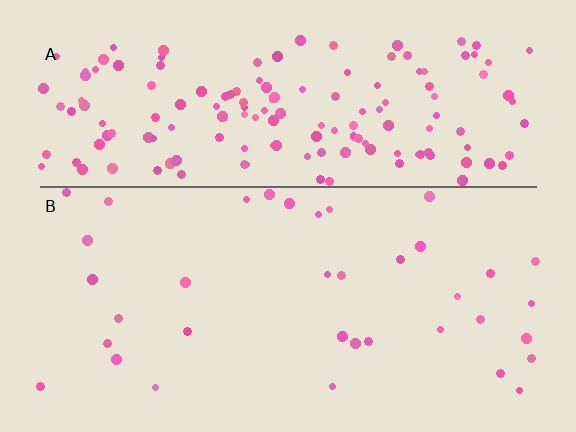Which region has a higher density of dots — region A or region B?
A (the top).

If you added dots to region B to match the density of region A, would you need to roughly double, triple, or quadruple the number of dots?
Approximately quadruple.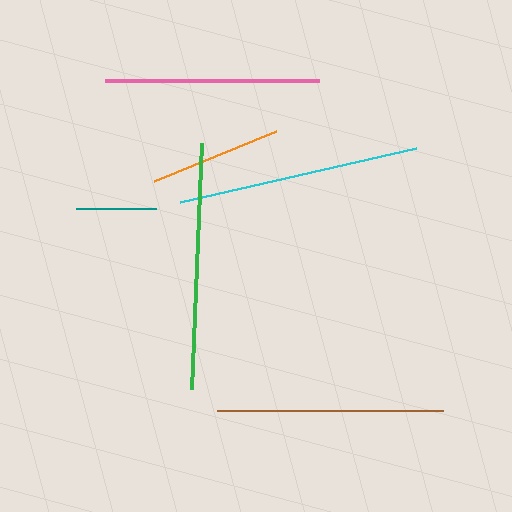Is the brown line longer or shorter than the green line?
The green line is longer than the brown line.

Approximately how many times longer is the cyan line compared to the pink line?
The cyan line is approximately 1.1 times the length of the pink line.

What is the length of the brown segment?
The brown segment is approximately 226 pixels long.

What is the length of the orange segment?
The orange segment is approximately 132 pixels long.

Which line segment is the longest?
The green line is the longest at approximately 246 pixels.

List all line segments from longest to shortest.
From longest to shortest: green, cyan, brown, pink, orange, teal.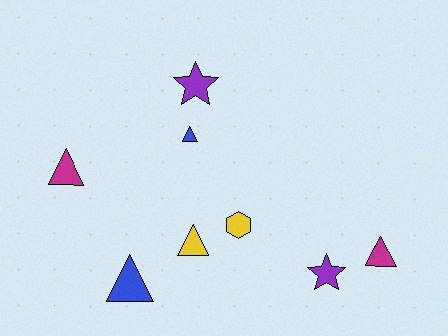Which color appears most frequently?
Blue, with 2 objects.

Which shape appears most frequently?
Triangle, with 5 objects.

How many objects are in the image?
There are 8 objects.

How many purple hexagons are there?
There are no purple hexagons.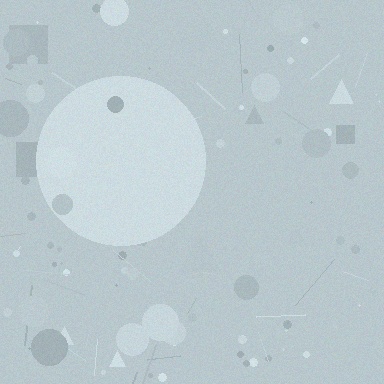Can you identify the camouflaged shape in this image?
The camouflaged shape is a circle.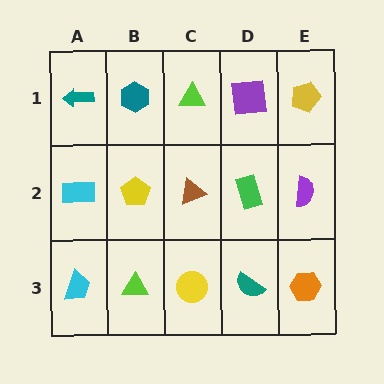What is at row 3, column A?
A cyan trapezoid.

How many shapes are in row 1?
5 shapes.